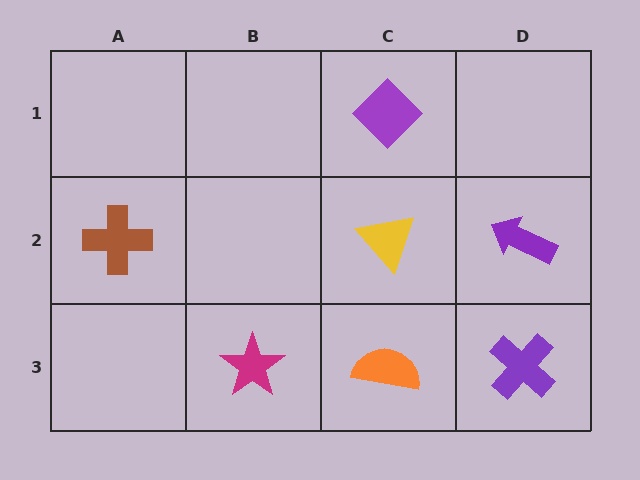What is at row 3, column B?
A magenta star.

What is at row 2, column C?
A yellow triangle.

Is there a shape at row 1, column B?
No, that cell is empty.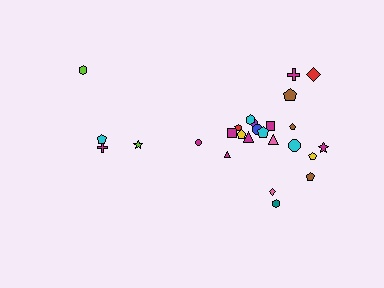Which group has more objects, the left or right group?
The right group.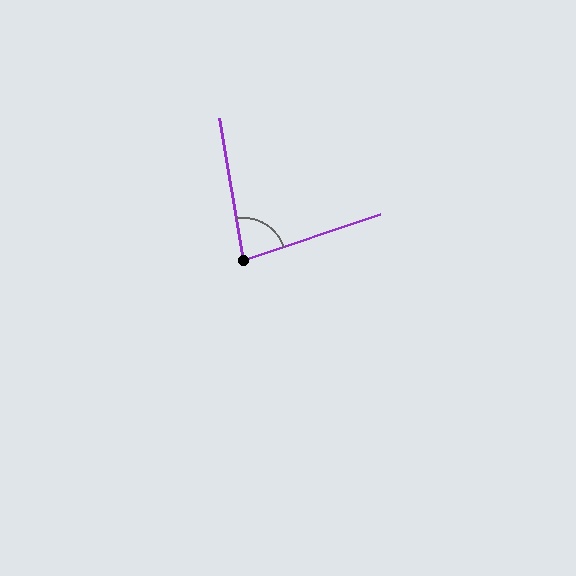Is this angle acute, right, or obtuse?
It is acute.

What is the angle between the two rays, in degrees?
Approximately 81 degrees.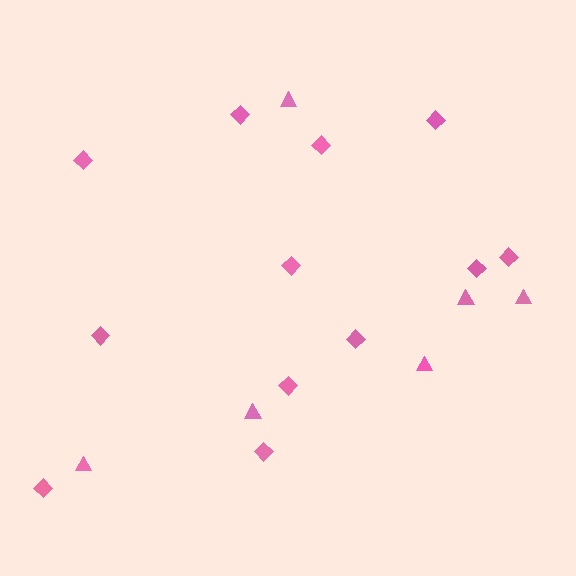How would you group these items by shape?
There are 2 groups: one group of triangles (6) and one group of diamonds (12).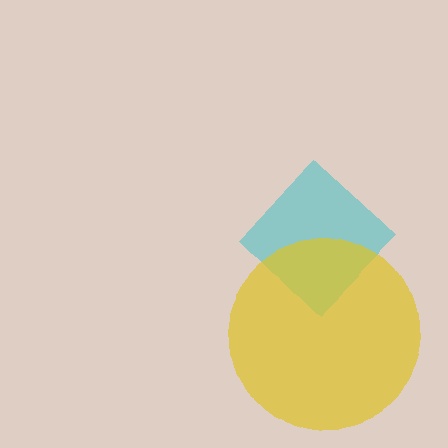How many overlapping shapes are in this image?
There are 2 overlapping shapes in the image.